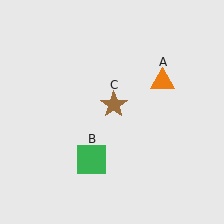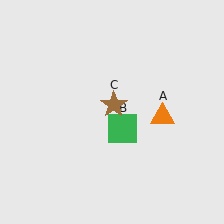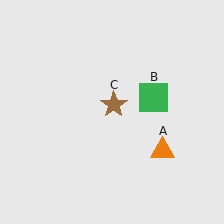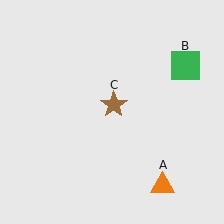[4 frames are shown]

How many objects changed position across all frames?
2 objects changed position: orange triangle (object A), green square (object B).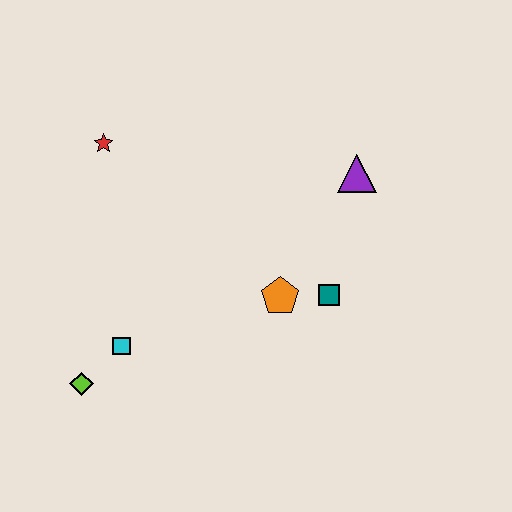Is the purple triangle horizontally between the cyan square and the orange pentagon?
No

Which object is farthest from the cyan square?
The purple triangle is farthest from the cyan square.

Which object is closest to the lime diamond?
The cyan square is closest to the lime diamond.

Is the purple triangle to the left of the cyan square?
No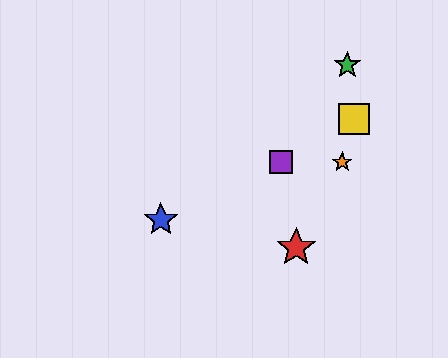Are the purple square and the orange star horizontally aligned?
Yes, both are at y≈162.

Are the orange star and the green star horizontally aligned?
No, the orange star is at y≈162 and the green star is at y≈65.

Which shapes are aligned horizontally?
The purple square, the orange star are aligned horizontally.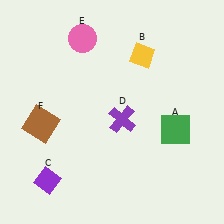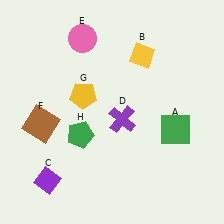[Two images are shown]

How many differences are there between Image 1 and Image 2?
There are 2 differences between the two images.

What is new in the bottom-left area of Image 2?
A green pentagon (H) was added in the bottom-left area of Image 2.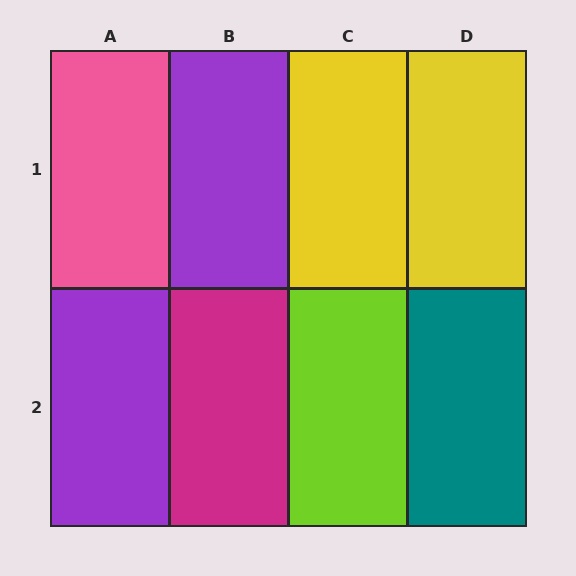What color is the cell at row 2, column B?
Magenta.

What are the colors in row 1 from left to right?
Pink, purple, yellow, yellow.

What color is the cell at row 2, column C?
Lime.